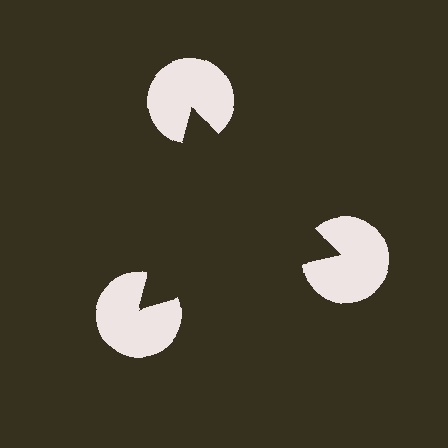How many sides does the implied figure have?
3 sides.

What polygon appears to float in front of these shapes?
An illusory triangle — its edges are inferred from the aligned wedge cuts in the pac-man discs, not physically drawn.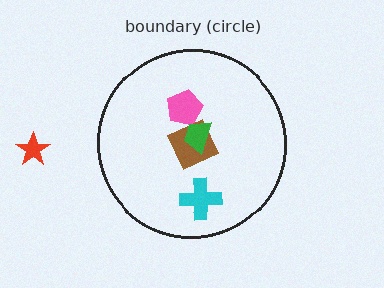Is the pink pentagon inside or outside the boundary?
Inside.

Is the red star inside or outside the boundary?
Outside.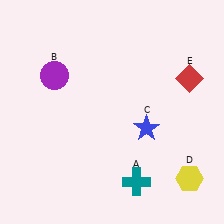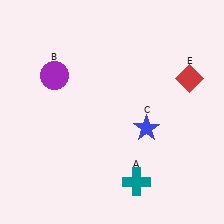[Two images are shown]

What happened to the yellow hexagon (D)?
The yellow hexagon (D) was removed in Image 2. It was in the bottom-right area of Image 1.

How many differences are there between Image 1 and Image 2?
There is 1 difference between the two images.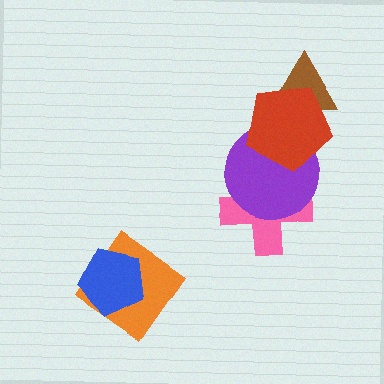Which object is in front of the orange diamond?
The blue pentagon is in front of the orange diamond.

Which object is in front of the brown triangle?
The red pentagon is in front of the brown triangle.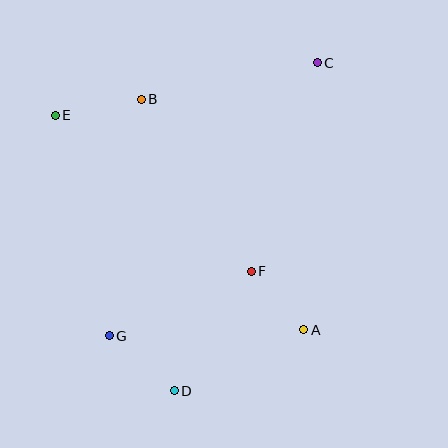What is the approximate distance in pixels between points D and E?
The distance between D and E is approximately 300 pixels.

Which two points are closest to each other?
Points A and F are closest to each other.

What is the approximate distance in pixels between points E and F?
The distance between E and F is approximately 251 pixels.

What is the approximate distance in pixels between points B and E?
The distance between B and E is approximately 87 pixels.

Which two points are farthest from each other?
Points C and D are farthest from each other.